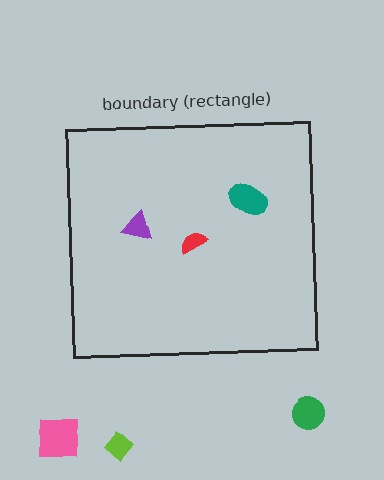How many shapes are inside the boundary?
3 inside, 3 outside.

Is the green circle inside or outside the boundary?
Outside.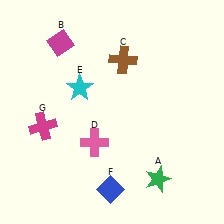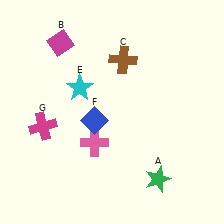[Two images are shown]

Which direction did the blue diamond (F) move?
The blue diamond (F) moved up.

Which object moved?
The blue diamond (F) moved up.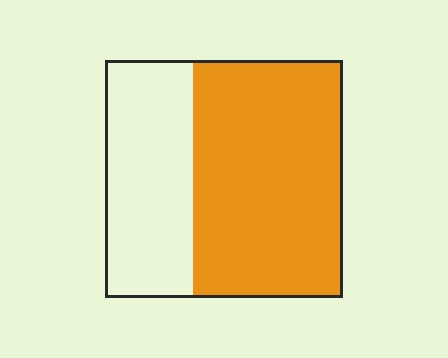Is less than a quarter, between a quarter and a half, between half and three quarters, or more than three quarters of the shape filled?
Between half and three quarters.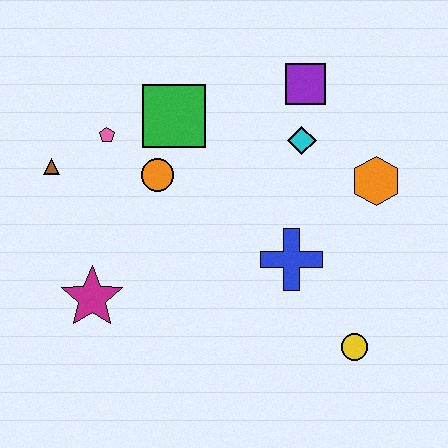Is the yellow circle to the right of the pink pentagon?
Yes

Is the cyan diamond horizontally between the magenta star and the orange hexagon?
Yes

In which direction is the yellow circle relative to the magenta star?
The yellow circle is to the right of the magenta star.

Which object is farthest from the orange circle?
The yellow circle is farthest from the orange circle.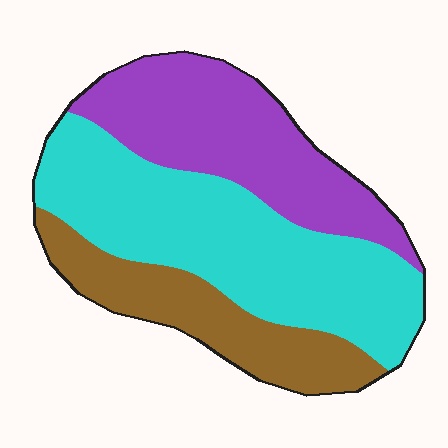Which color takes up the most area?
Cyan, at roughly 45%.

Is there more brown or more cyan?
Cyan.